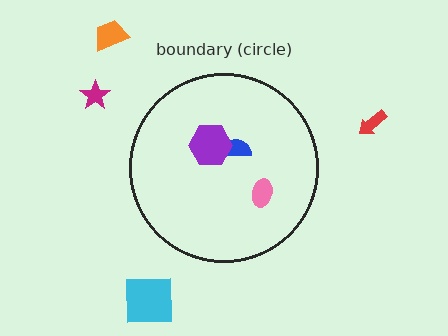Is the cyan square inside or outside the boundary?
Outside.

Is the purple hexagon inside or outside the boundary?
Inside.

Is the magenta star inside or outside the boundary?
Outside.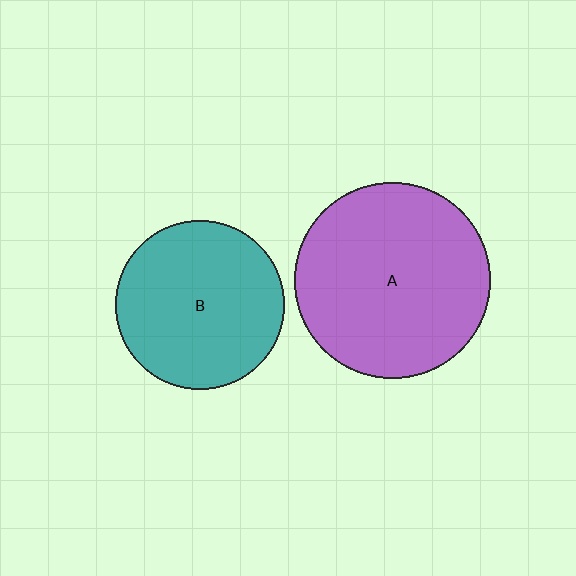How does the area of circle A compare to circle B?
Approximately 1.3 times.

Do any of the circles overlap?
No, none of the circles overlap.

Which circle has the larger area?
Circle A (purple).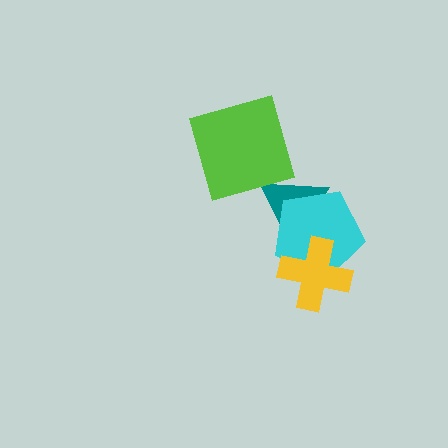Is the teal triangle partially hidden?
Yes, it is partially covered by another shape.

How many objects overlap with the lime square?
0 objects overlap with the lime square.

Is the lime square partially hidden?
No, no other shape covers it.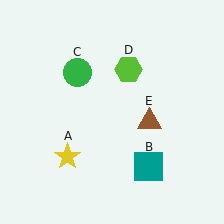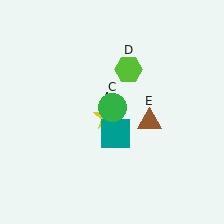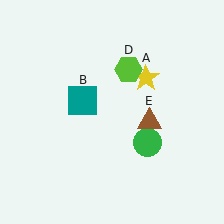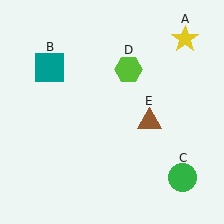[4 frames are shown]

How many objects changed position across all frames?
3 objects changed position: yellow star (object A), teal square (object B), green circle (object C).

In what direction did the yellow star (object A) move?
The yellow star (object A) moved up and to the right.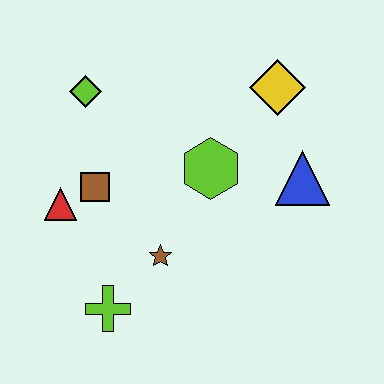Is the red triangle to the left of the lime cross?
Yes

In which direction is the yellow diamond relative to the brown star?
The yellow diamond is above the brown star.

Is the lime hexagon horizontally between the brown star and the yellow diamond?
Yes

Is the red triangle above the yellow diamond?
No